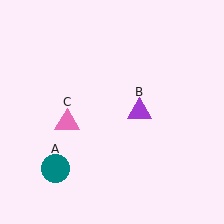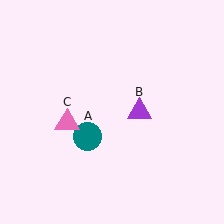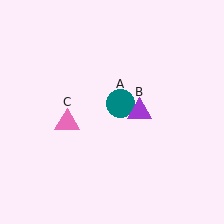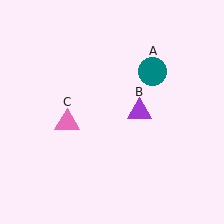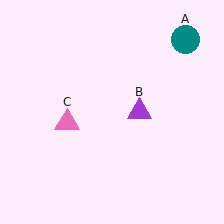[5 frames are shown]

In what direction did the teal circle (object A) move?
The teal circle (object A) moved up and to the right.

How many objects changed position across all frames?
1 object changed position: teal circle (object A).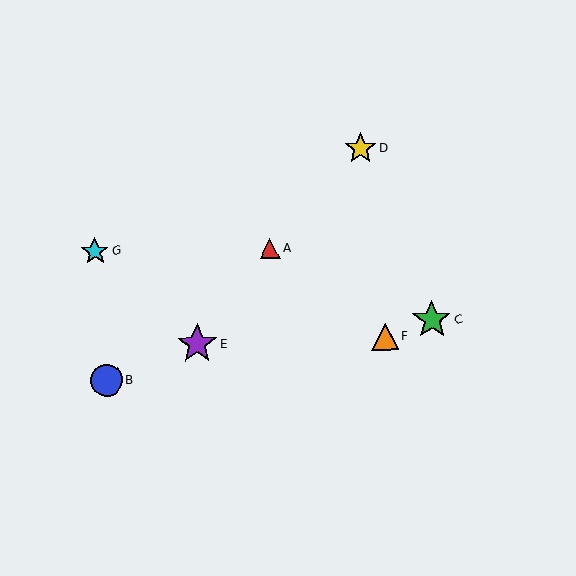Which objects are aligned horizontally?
Objects A, G are aligned horizontally.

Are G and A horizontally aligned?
Yes, both are at y≈251.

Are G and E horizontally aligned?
No, G is at y≈251 and E is at y≈344.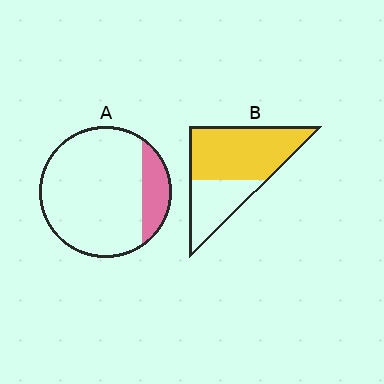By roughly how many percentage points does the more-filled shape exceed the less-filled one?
By roughly 50 percentage points (B over A).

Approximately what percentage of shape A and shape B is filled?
A is approximately 15% and B is approximately 65%.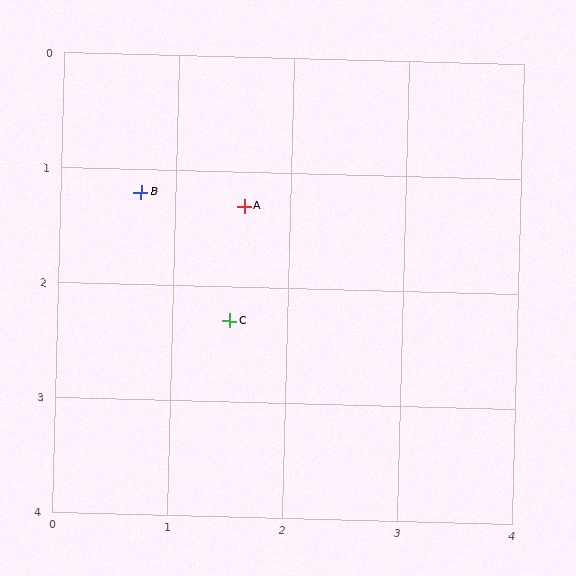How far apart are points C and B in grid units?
Points C and B are about 1.4 grid units apart.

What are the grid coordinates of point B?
Point B is at approximately (0.7, 1.2).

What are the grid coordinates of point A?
Point A is at approximately (1.6, 1.3).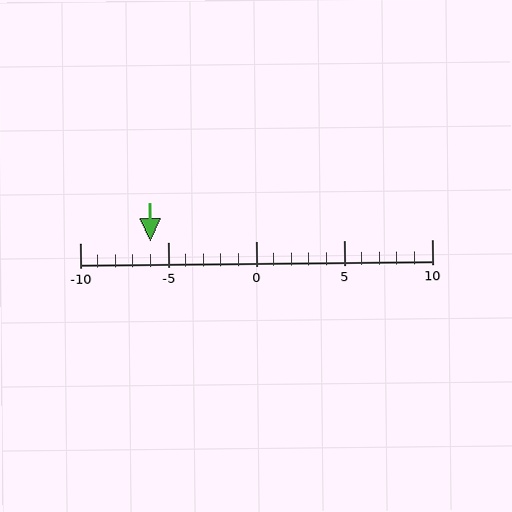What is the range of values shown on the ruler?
The ruler shows values from -10 to 10.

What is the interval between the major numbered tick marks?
The major tick marks are spaced 5 units apart.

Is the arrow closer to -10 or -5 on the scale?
The arrow is closer to -5.